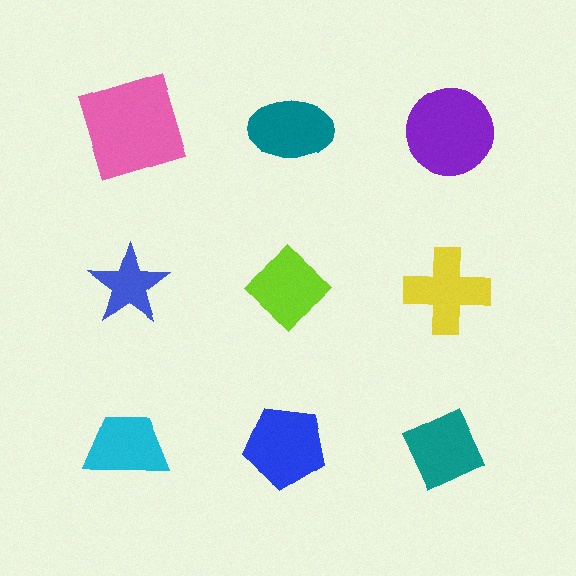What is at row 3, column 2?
A blue pentagon.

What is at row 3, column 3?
A teal diamond.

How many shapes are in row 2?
3 shapes.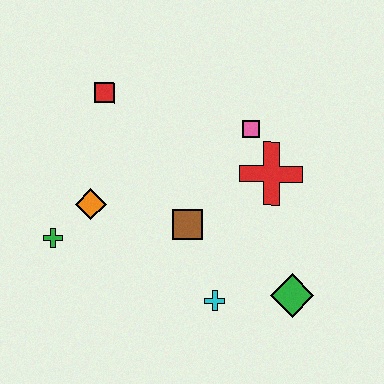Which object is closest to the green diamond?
The cyan cross is closest to the green diamond.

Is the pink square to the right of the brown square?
Yes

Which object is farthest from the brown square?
The red square is farthest from the brown square.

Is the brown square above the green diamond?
Yes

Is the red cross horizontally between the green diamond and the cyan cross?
Yes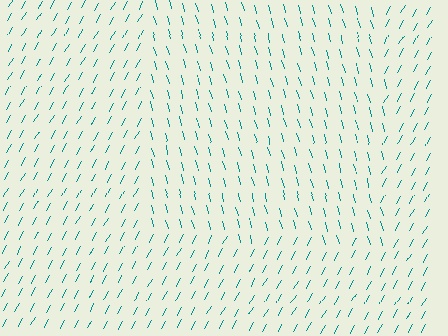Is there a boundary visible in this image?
Yes, there is a texture boundary formed by a change in line orientation.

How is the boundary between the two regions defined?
The boundary is defined purely by a change in line orientation (approximately 45 degrees difference). All lines are the same color and thickness.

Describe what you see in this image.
The image is filled with small teal line segments. A rectangle region in the image has lines oriented differently from the surrounding lines, creating a visible texture boundary.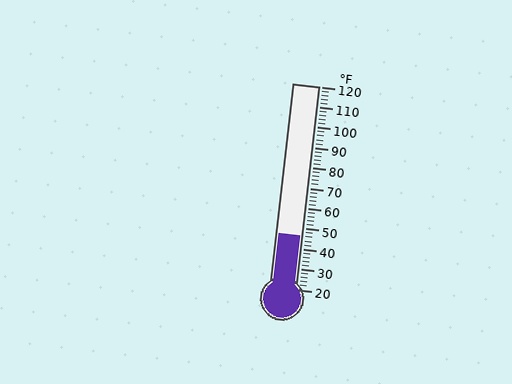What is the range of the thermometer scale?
The thermometer scale ranges from 20°F to 120°F.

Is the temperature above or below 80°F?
The temperature is below 80°F.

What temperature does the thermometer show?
The thermometer shows approximately 46°F.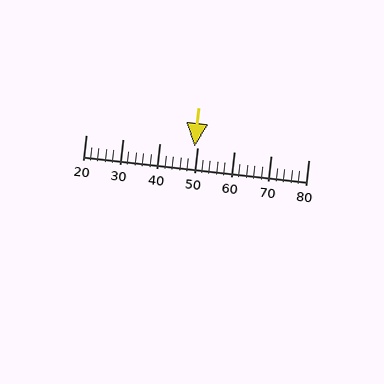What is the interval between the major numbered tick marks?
The major tick marks are spaced 10 units apart.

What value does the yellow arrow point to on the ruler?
The yellow arrow points to approximately 49.